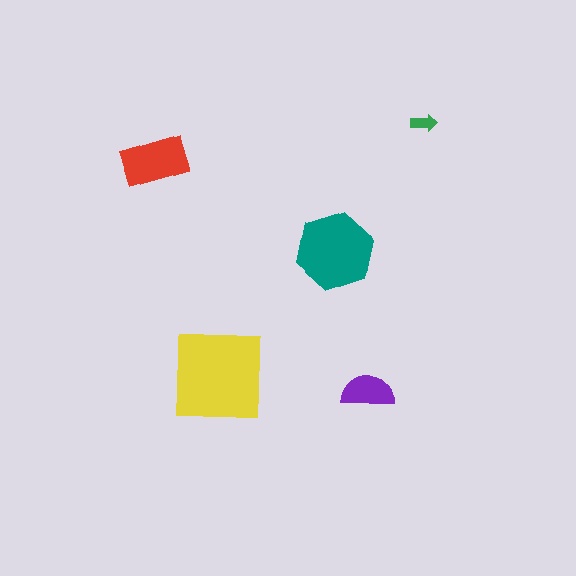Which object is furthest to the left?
The red rectangle is leftmost.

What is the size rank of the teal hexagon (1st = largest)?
2nd.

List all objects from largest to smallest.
The yellow square, the teal hexagon, the red rectangle, the purple semicircle, the green arrow.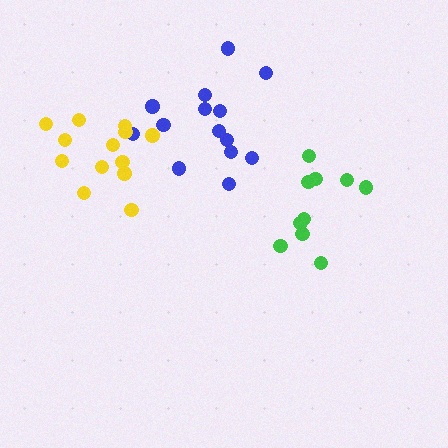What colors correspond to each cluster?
The clusters are colored: green, blue, yellow.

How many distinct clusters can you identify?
There are 3 distinct clusters.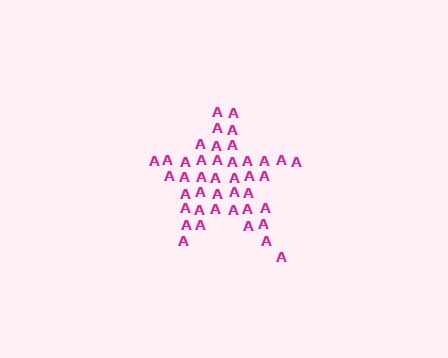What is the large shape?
The large shape is a star.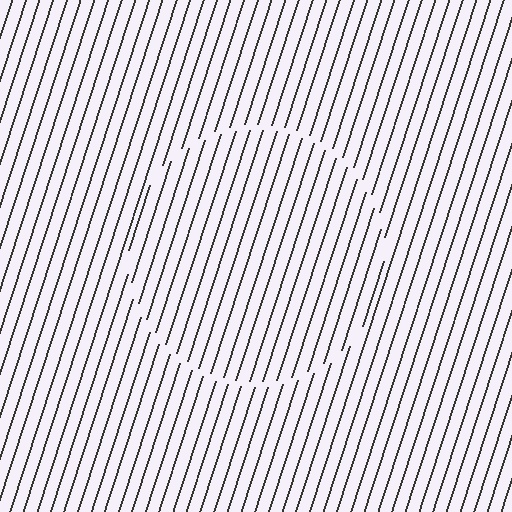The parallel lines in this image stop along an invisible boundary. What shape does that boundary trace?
An illusory circle. The interior of the shape contains the same grating, shifted by half a period — the contour is defined by the phase discontinuity where line-ends from the inner and outer gratings abut.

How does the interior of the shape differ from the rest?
The interior of the shape contains the same grating, shifted by half a period — the contour is defined by the phase discontinuity where line-ends from the inner and outer gratings abut.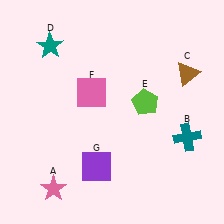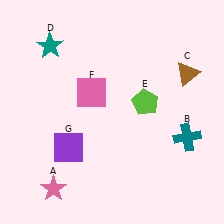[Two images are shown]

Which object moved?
The purple square (G) moved left.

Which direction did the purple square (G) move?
The purple square (G) moved left.